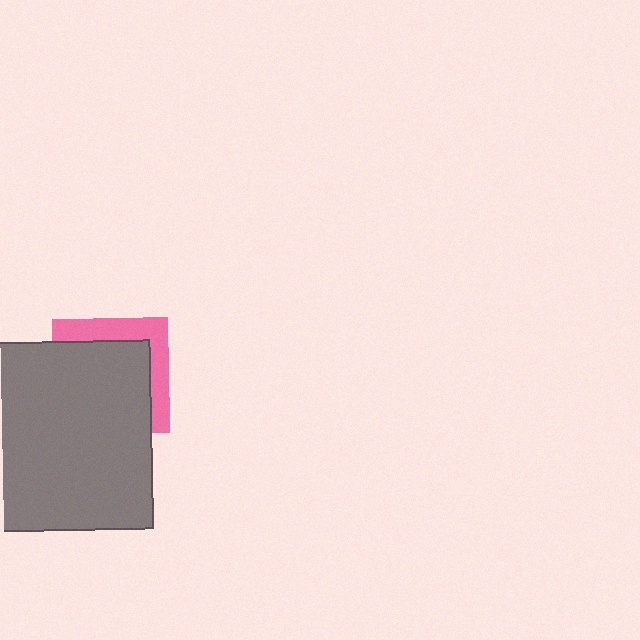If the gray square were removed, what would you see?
You would see the complete pink square.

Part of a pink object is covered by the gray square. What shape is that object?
It is a square.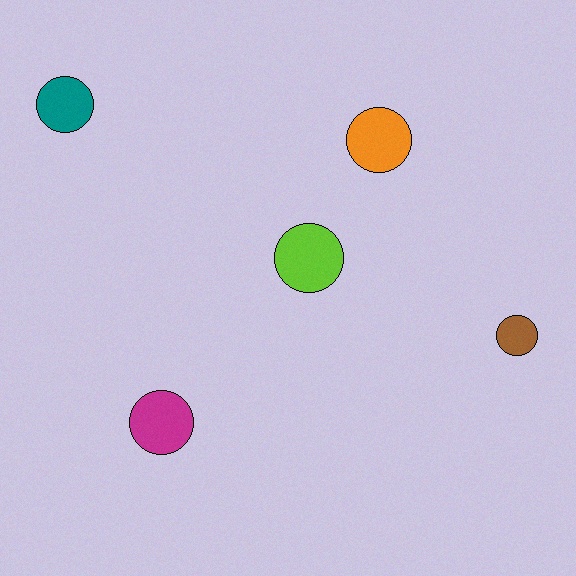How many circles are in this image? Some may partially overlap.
There are 5 circles.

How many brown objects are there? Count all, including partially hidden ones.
There is 1 brown object.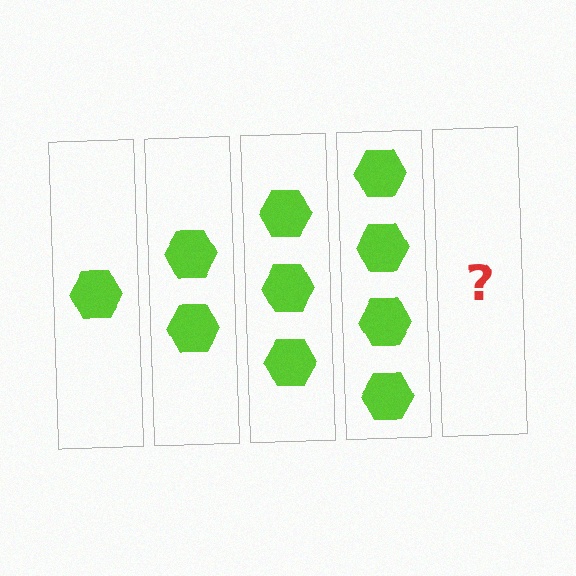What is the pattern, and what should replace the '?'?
The pattern is that each step adds one more hexagon. The '?' should be 5 hexagons.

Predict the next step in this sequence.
The next step is 5 hexagons.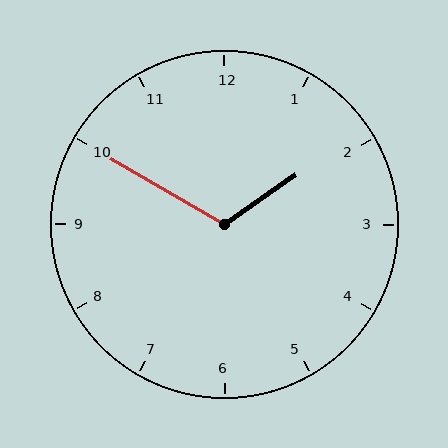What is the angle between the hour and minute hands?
Approximately 115 degrees.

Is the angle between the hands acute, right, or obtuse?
It is obtuse.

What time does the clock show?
1:50.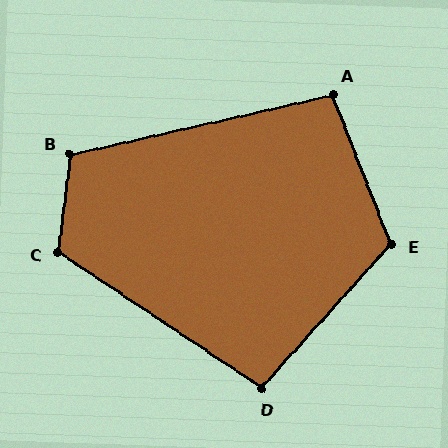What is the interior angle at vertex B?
Approximately 110 degrees (obtuse).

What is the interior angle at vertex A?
Approximately 99 degrees (obtuse).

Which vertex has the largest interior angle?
E, at approximately 117 degrees.